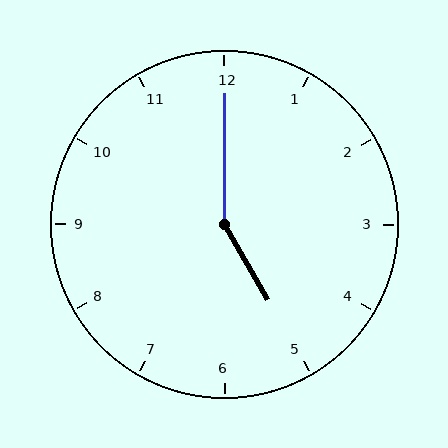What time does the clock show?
5:00.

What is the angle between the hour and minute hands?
Approximately 150 degrees.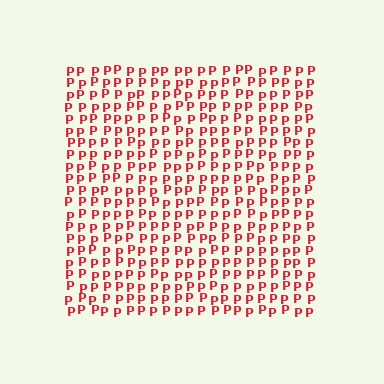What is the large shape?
The large shape is a square.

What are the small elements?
The small elements are letter P's.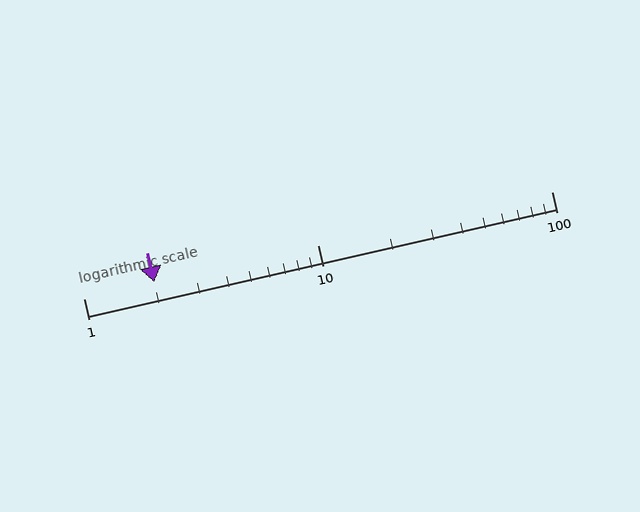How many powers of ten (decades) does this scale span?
The scale spans 2 decades, from 1 to 100.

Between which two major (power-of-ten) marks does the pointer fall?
The pointer is between 1 and 10.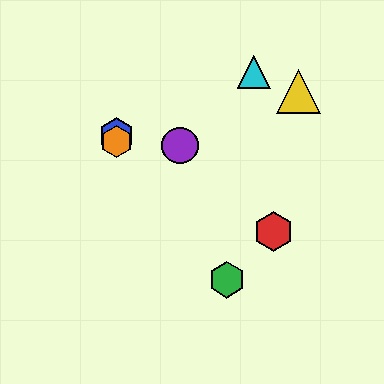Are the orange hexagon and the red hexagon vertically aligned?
No, the orange hexagon is at x≈117 and the red hexagon is at x≈274.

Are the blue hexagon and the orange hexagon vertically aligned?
Yes, both are at x≈117.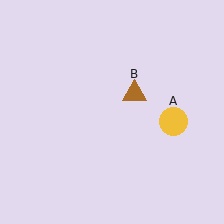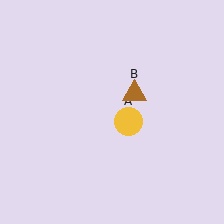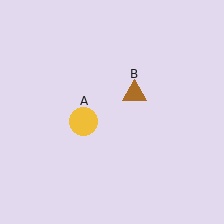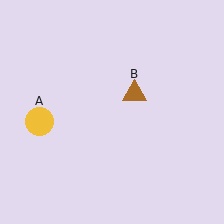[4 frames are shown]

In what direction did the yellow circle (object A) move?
The yellow circle (object A) moved left.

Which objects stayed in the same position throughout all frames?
Brown triangle (object B) remained stationary.